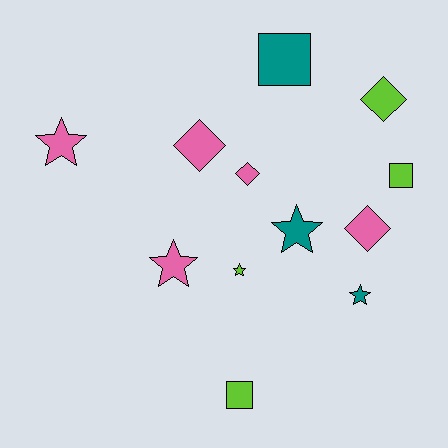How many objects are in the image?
There are 12 objects.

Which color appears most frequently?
Pink, with 5 objects.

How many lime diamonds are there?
There is 1 lime diamond.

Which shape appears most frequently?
Star, with 5 objects.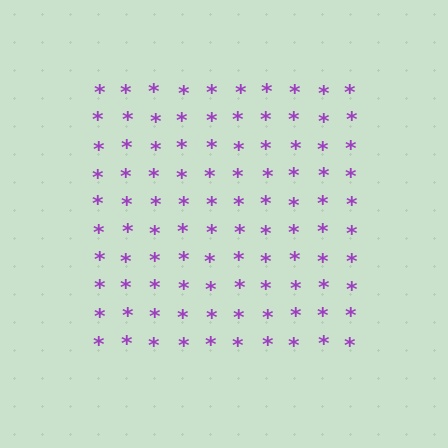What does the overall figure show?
The overall figure shows a square.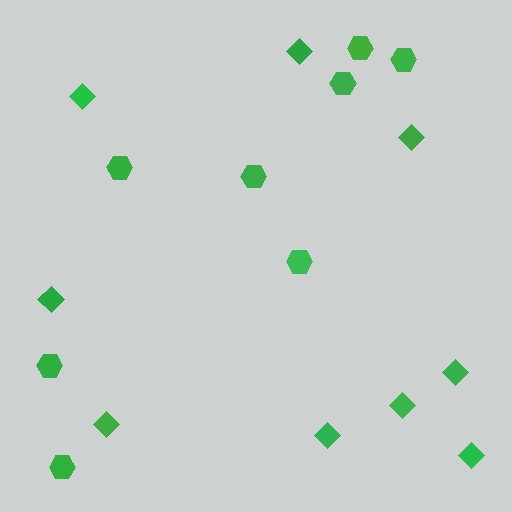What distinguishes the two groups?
There are 2 groups: one group of hexagons (8) and one group of diamonds (9).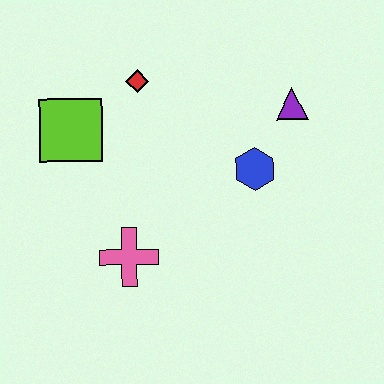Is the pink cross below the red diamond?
Yes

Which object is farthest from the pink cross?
The purple triangle is farthest from the pink cross.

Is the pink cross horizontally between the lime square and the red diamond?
Yes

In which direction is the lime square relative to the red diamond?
The lime square is to the left of the red diamond.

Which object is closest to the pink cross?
The lime square is closest to the pink cross.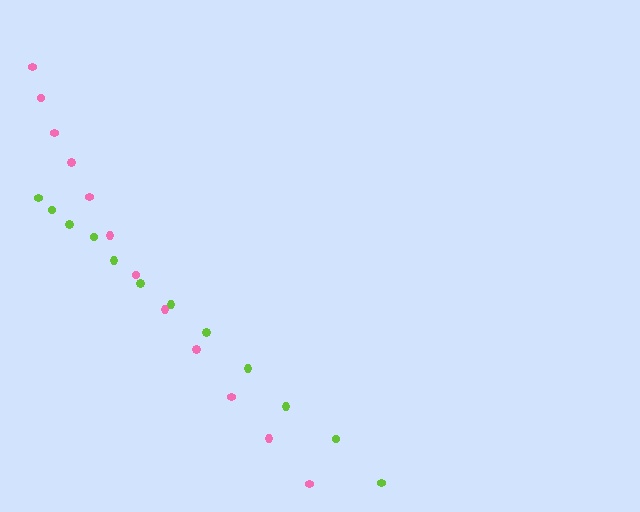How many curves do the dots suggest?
There are 2 distinct paths.